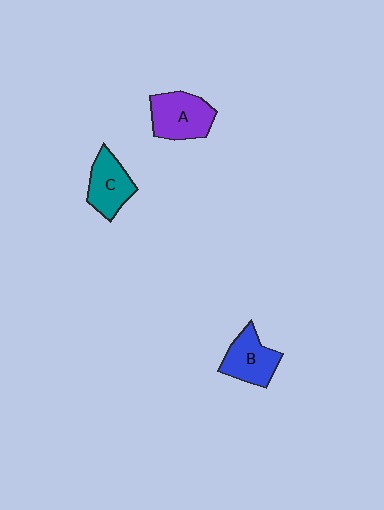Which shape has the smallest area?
Shape C (teal).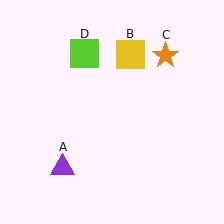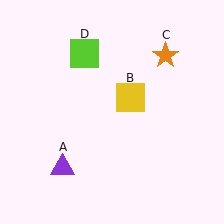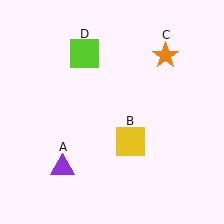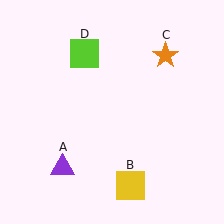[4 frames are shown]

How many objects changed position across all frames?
1 object changed position: yellow square (object B).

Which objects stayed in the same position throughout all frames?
Purple triangle (object A) and orange star (object C) and lime square (object D) remained stationary.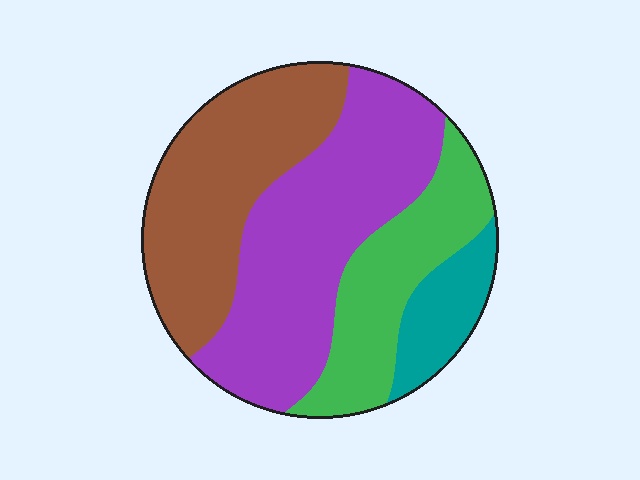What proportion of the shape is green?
Green takes up about one fifth (1/5) of the shape.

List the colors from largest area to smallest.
From largest to smallest: purple, brown, green, teal.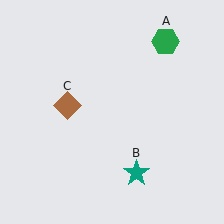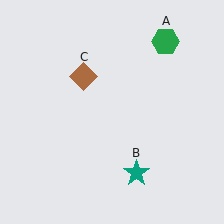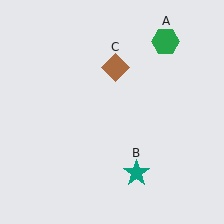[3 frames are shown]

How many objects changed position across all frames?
1 object changed position: brown diamond (object C).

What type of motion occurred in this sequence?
The brown diamond (object C) rotated clockwise around the center of the scene.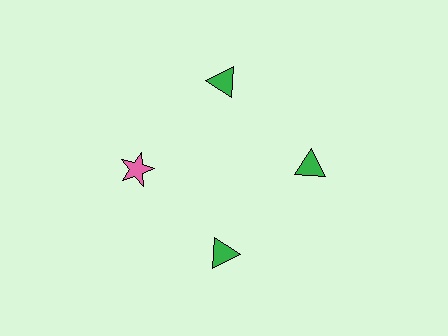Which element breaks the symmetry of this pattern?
The pink star at roughly the 9 o'clock position breaks the symmetry. All other shapes are green triangles.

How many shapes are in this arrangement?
There are 4 shapes arranged in a ring pattern.